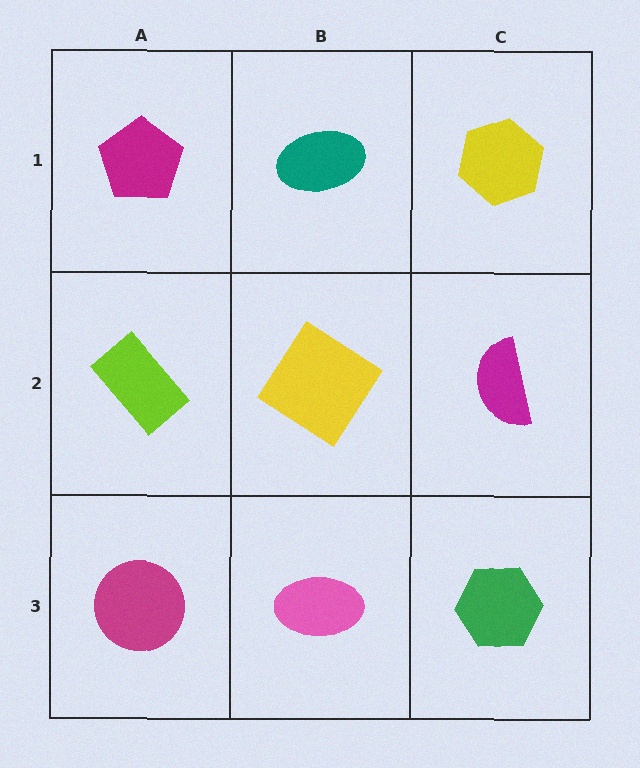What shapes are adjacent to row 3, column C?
A magenta semicircle (row 2, column C), a pink ellipse (row 3, column B).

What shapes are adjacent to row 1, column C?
A magenta semicircle (row 2, column C), a teal ellipse (row 1, column B).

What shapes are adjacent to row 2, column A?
A magenta pentagon (row 1, column A), a magenta circle (row 3, column A), a yellow diamond (row 2, column B).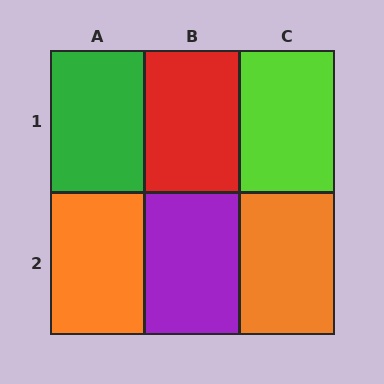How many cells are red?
1 cell is red.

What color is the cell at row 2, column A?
Orange.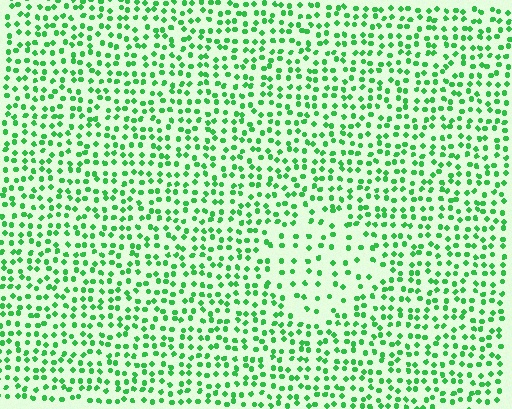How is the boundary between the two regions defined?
The boundary is defined by a change in element density (approximately 1.9x ratio). All elements are the same color, size, and shape.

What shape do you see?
I see a diamond.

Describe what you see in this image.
The image contains small green elements arranged at two different densities. A diamond-shaped region is visible where the elements are less densely packed than the surrounding area.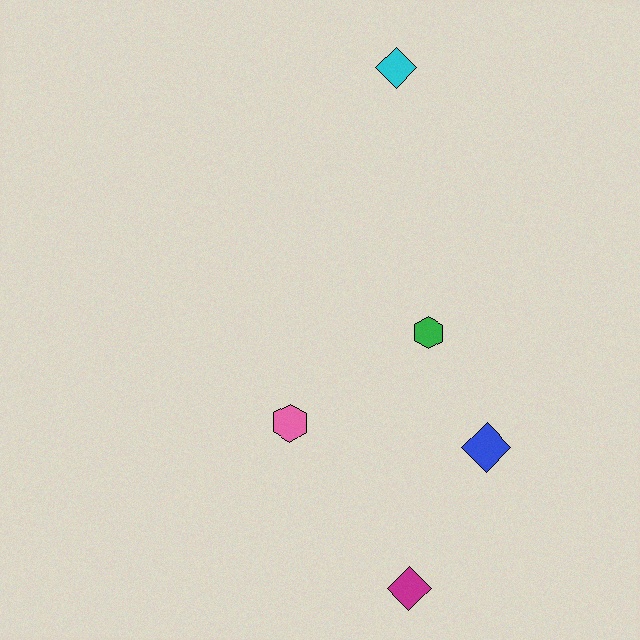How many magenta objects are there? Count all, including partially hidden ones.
There is 1 magenta object.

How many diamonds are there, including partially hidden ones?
There are 3 diamonds.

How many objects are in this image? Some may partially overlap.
There are 5 objects.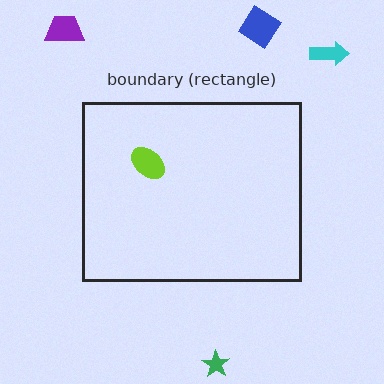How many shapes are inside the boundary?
1 inside, 4 outside.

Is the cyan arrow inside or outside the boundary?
Outside.